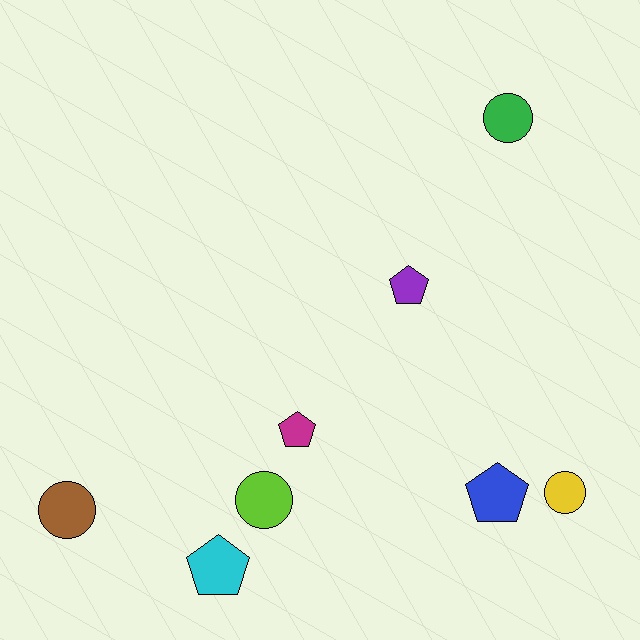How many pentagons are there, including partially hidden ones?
There are 4 pentagons.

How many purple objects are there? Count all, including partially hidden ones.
There is 1 purple object.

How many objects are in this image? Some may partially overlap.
There are 8 objects.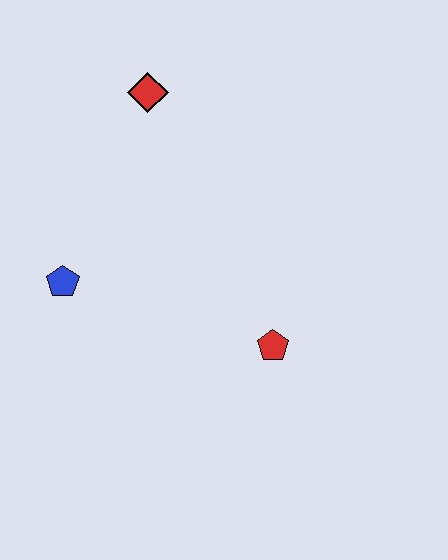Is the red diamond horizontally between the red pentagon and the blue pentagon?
Yes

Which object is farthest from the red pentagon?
The red diamond is farthest from the red pentagon.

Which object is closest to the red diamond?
The blue pentagon is closest to the red diamond.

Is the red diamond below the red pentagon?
No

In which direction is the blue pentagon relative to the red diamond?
The blue pentagon is below the red diamond.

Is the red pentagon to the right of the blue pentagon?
Yes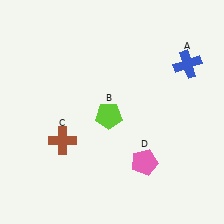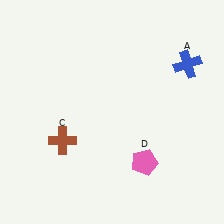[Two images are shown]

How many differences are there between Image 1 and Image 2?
There is 1 difference between the two images.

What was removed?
The lime pentagon (B) was removed in Image 2.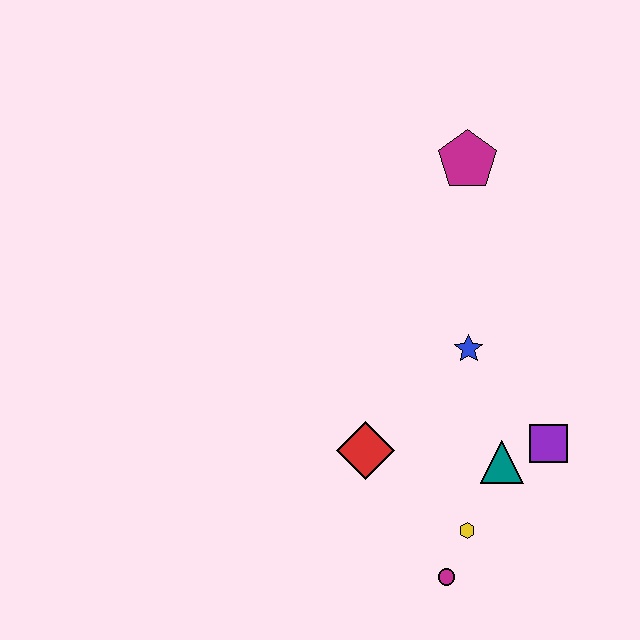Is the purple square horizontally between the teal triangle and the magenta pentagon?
No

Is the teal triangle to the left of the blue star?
No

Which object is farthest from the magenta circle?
The magenta pentagon is farthest from the magenta circle.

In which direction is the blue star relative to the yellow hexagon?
The blue star is above the yellow hexagon.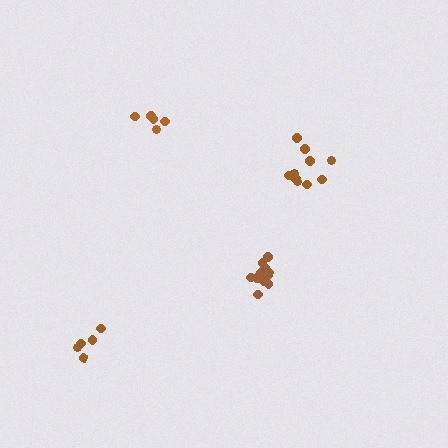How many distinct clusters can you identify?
There are 4 distinct clusters.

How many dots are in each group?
Group 1: 11 dots, Group 2: 5 dots, Group 3: 5 dots, Group 4: 11 dots (32 total).